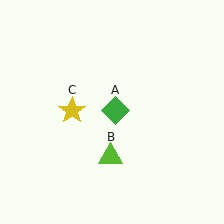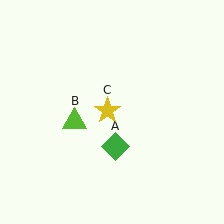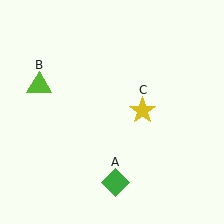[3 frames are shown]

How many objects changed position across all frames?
3 objects changed position: green diamond (object A), lime triangle (object B), yellow star (object C).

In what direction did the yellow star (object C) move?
The yellow star (object C) moved right.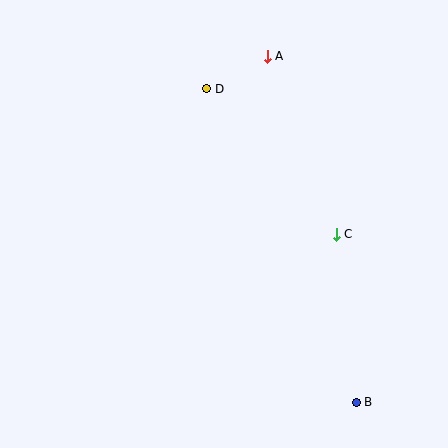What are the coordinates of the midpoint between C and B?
The midpoint between C and B is at (346, 318).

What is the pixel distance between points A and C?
The distance between A and C is 191 pixels.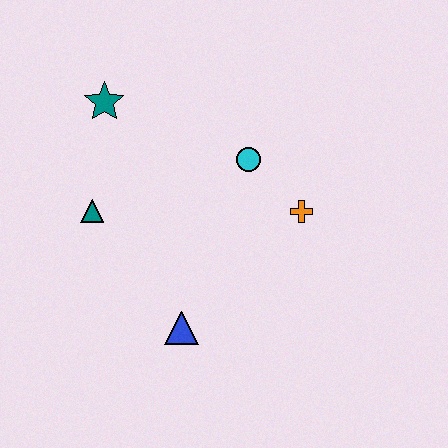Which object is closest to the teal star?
The teal triangle is closest to the teal star.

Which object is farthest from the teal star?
The blue triangle is farthest from the teal star.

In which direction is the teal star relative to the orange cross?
The teal star is to the left of the orange cross.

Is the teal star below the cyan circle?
No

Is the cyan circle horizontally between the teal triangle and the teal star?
No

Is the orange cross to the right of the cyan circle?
Yes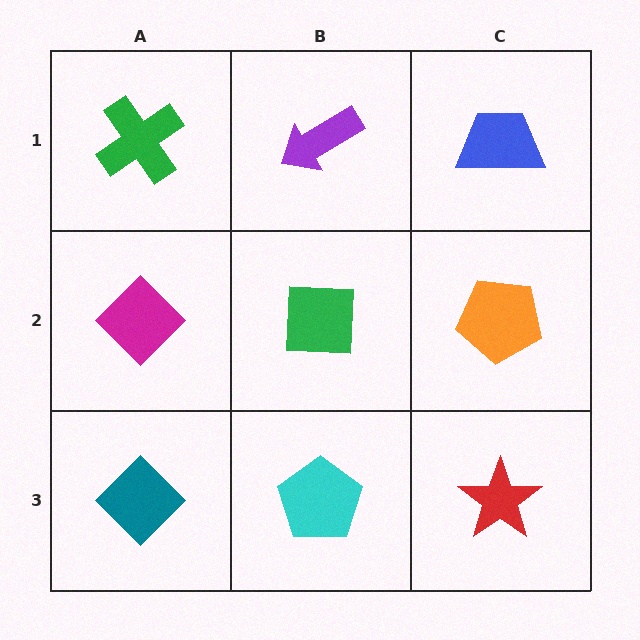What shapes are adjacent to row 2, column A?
A green cross (row 1, column A), a teal diamond (row 3, column A), a green square (row 2, column B).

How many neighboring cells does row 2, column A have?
3.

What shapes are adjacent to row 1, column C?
An orange pentagon (row 2, column C), a purple arrow (row 1, column B).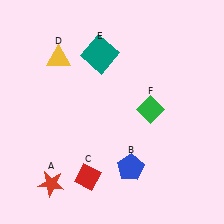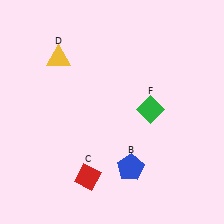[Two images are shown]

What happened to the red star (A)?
The red star (A) was removed in Image 2. It was in the bottom-left area of Image 1.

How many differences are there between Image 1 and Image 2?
There are 2 differences between the two images.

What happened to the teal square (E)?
The teal square (E) was removed in Image 2. It was in the top-left area of Image 1.